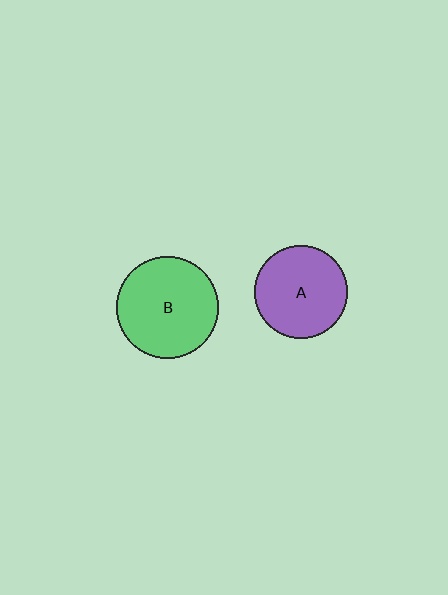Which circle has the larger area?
Circle B (green).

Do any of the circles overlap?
No, none of the circles overlap.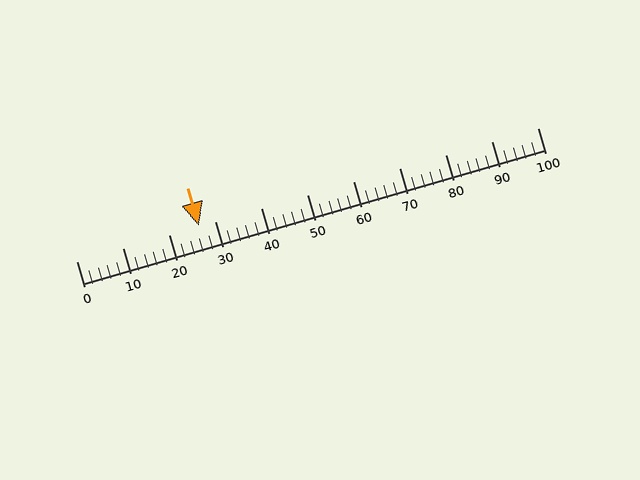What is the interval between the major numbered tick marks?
The major tick marks are spaced 10 units apart.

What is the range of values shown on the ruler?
The ruler shows values from 0 to 100.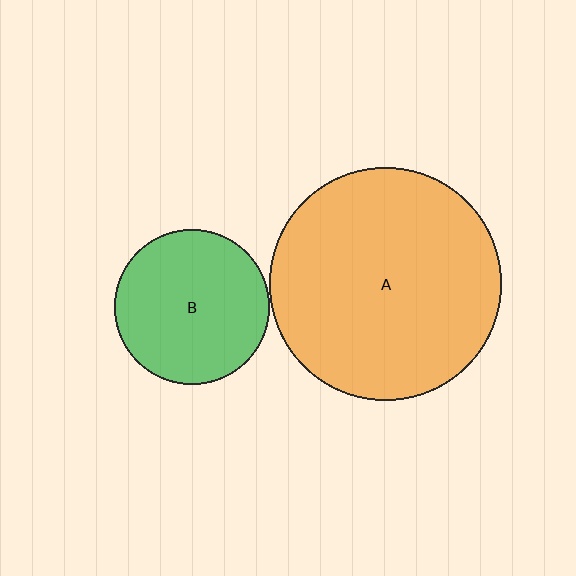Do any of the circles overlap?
No, none of the circles overlap.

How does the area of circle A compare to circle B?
Approximately 2.3 times.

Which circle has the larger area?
Circle A (orange).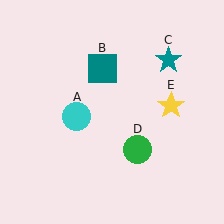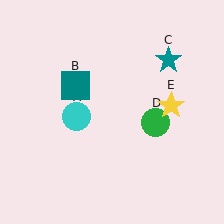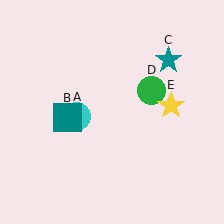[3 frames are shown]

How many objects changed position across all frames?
2 objects changed position: teal square (object B), green circle (object D).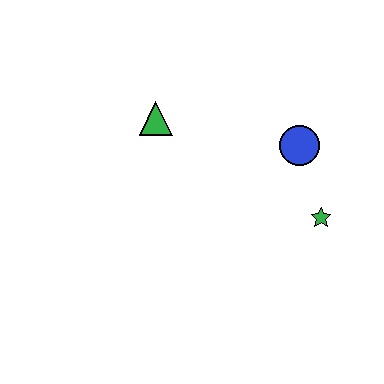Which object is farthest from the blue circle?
The green triangle is farthest from the blue circle.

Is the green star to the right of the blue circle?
Yes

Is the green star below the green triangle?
Yes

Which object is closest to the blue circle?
The green star is closest to the blue circle.